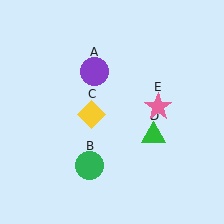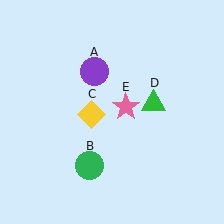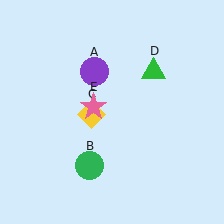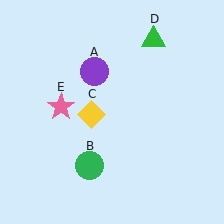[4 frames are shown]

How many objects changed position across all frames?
2 objects changed position: green triangle (object D), pink star (object E).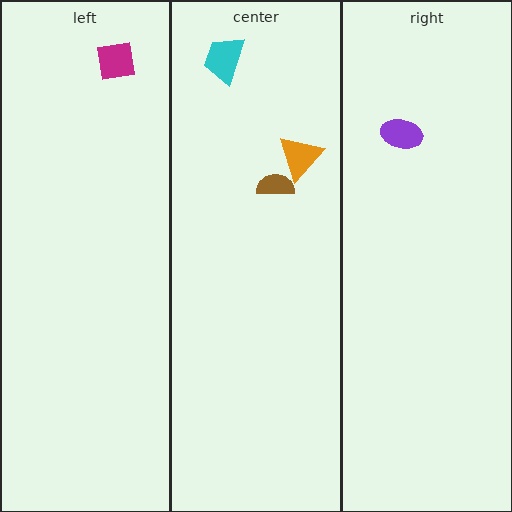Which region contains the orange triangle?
The center region.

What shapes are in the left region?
The magenta square.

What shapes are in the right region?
The purple ellipse.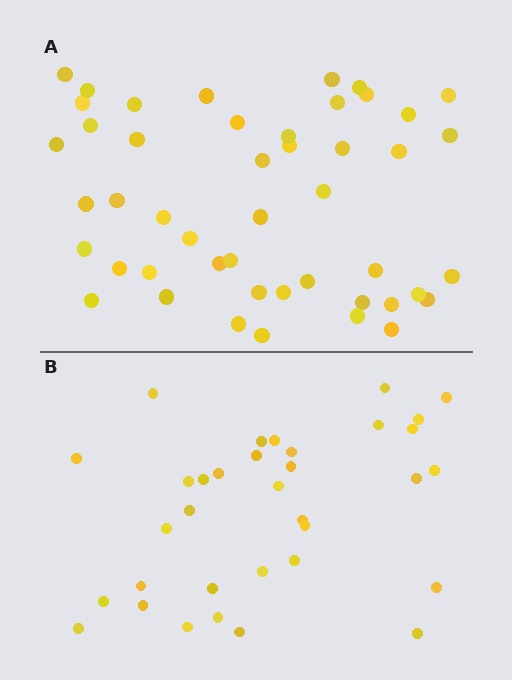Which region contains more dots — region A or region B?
Region A (the top region) has more dots.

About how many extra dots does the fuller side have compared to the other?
Region A has approximately 15 more dots than region B.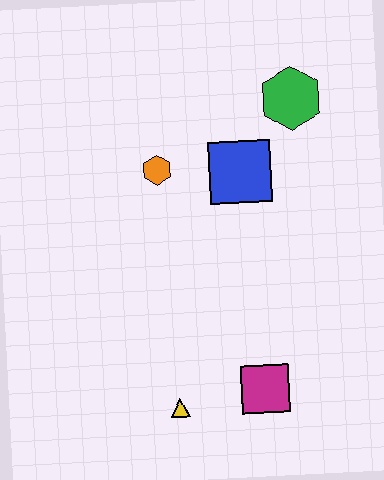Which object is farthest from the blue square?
The yellow triangle is farthest from the blue square.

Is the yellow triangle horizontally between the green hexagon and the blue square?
No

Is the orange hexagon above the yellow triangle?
Yes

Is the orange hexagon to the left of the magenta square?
Yes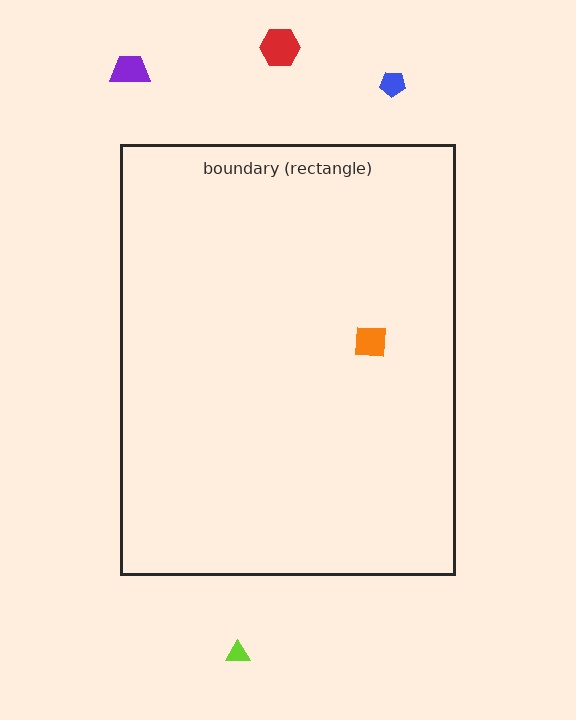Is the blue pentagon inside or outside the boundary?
Outside.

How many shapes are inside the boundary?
1 inside, 4 outside.